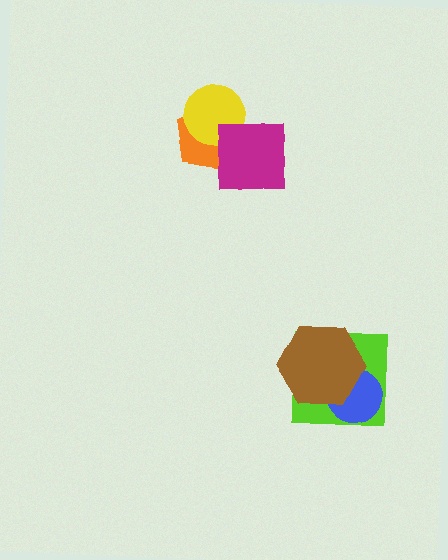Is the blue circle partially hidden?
Yes, it is partially covered by another shape.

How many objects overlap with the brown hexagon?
2 objects overlap with the brown hexagon.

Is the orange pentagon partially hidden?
Yes, it is partially covered by another shape.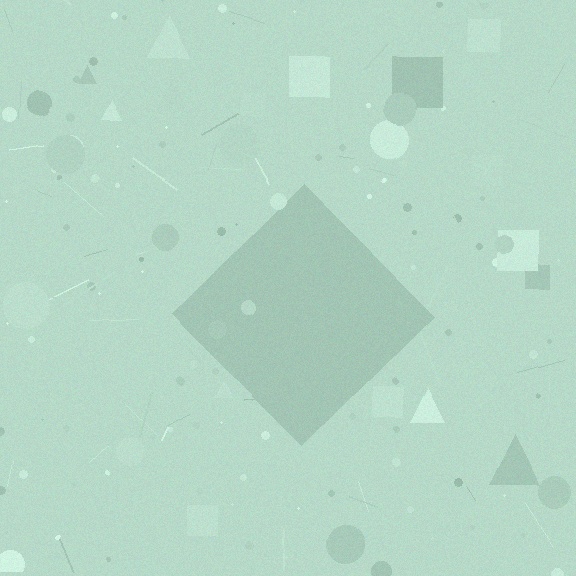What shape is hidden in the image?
A diamond is hidden in the image.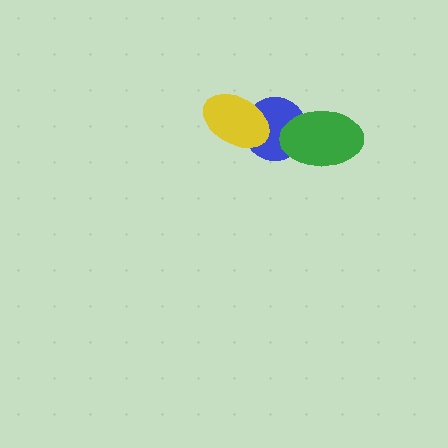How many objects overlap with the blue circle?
2 objects overlap with the blue circle.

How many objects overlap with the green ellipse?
1 object overlaps with the green ellipse.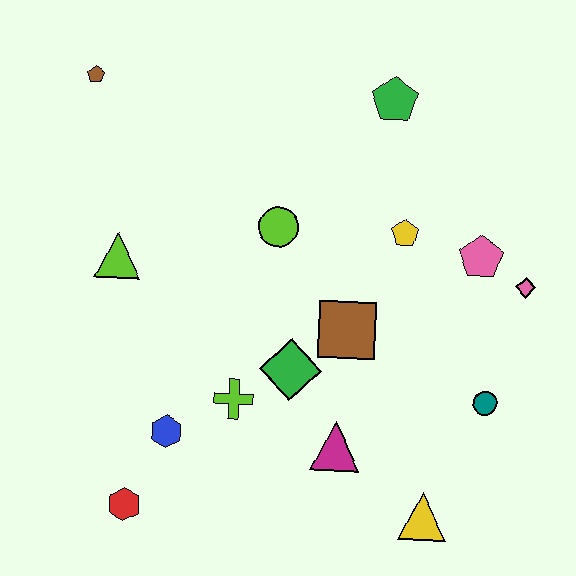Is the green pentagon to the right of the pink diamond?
No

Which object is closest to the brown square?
The green diamond is closest to the brown square.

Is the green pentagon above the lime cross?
Yes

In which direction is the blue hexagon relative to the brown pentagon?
The blue hexagon is below the brown pentagon.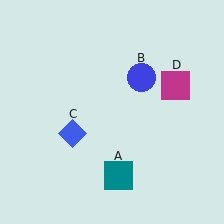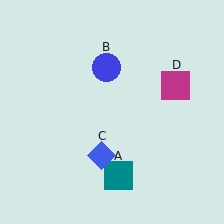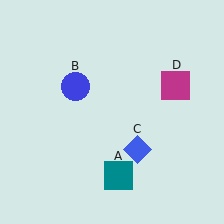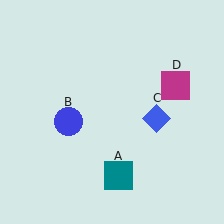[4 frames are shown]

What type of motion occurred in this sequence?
The blue circle (object B), blue diamond (object C) rotated counterclockwise around the center of the scene.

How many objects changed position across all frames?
2 objects changed position: blue circle (object B), blue diamond (object C).